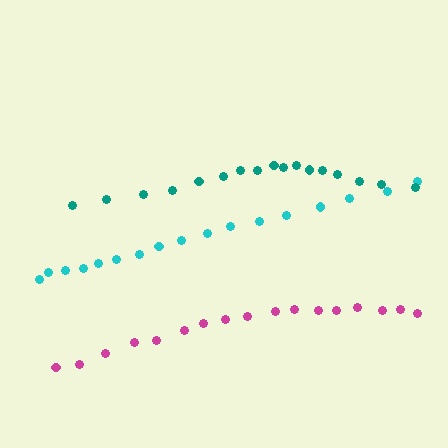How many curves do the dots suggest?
There are 3 distinct paths.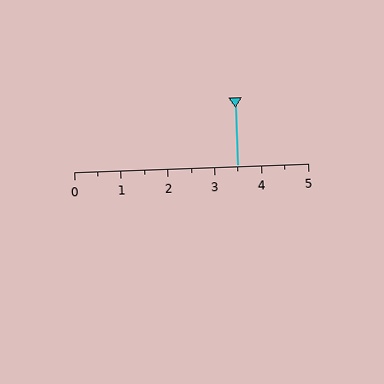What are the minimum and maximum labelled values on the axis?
The axis runs from 0 to 5.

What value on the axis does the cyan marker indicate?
The marker indicates approximately 3.5.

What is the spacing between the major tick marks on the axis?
The major ticks are spaced 1 apart.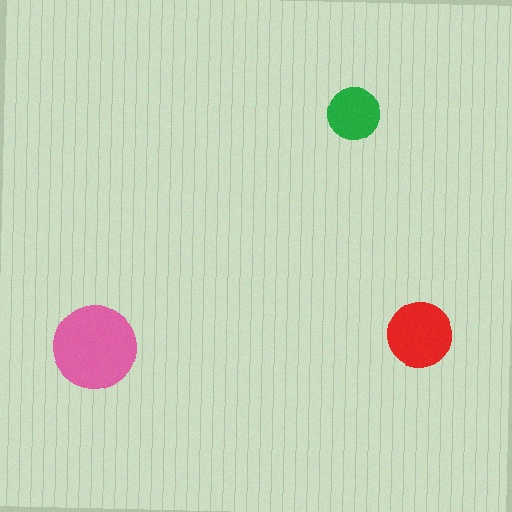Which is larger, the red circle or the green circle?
The red one.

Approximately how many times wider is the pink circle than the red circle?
About 1.5 times wider.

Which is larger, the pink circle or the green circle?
The pink one.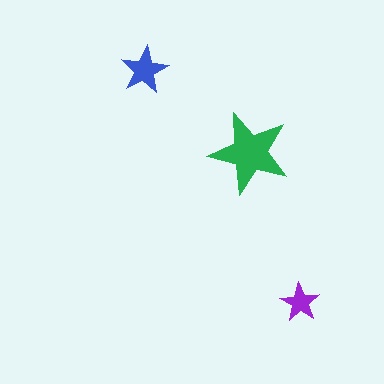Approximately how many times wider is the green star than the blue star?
About 1.5 times wider.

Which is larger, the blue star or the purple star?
The blue one.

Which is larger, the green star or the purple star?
The green one.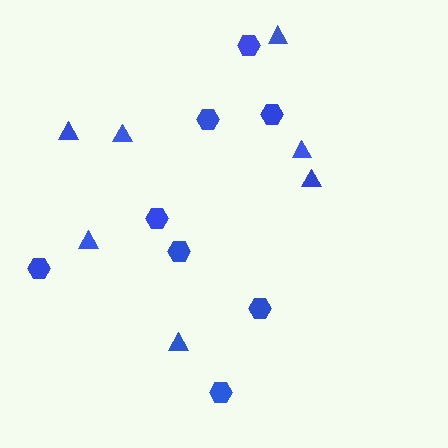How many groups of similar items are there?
There are 2 groups: one group of triangles (7) and one group of hexagons (8).